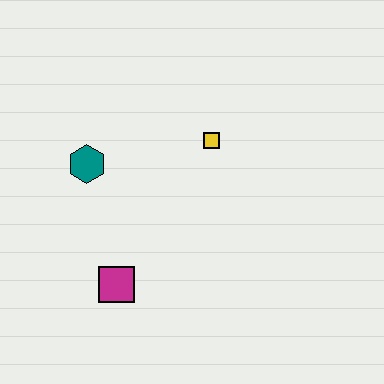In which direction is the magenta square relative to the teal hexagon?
The magenta square is below the teal hexagon.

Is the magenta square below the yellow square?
Yes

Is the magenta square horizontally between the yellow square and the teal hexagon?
Yes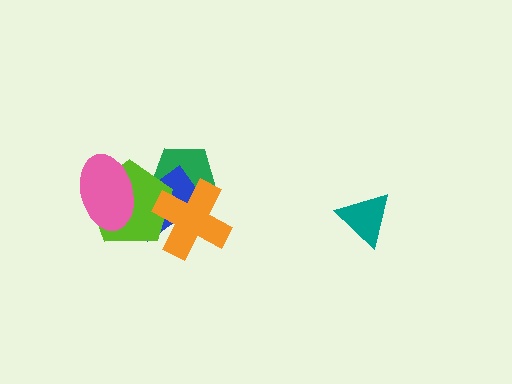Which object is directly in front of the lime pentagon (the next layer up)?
The pink ellipse is directly in front of the lime pentagon.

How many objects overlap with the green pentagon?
3 objects overlap with the green pentagon.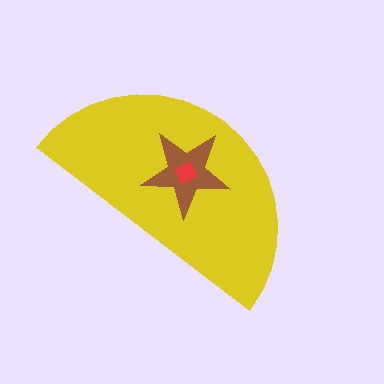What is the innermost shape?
The red diamond.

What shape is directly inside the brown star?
The red diamond.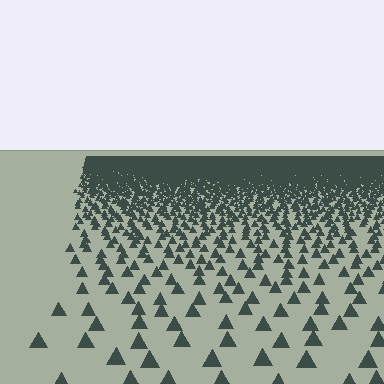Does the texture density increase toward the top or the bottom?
Density increases toward the top.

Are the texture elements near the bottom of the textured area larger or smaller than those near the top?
Larger. Near the bottom, elements are closer to the viewer and appear at a bigger on-screen size.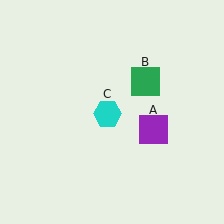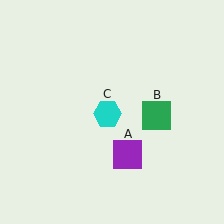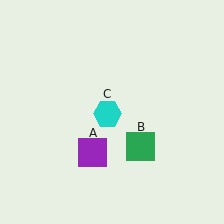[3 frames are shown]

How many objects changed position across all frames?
2 objects changed position: purple square (object A), green square (object B).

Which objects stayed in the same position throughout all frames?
Cyan hexagon (object C) remained stationary.